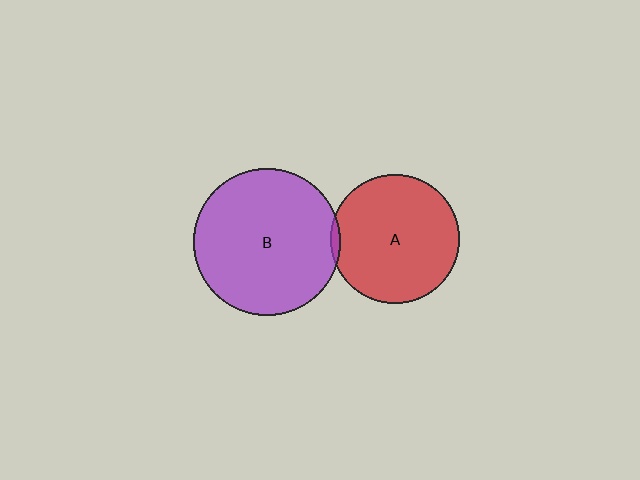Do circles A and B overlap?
Yes.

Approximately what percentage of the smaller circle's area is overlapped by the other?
Approximately 5%.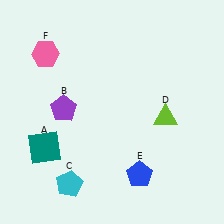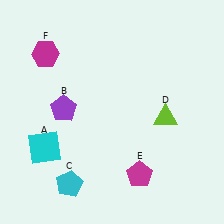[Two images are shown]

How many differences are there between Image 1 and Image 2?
There are 3 differences between the two images.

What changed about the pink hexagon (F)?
In Image 1, F is pink. In Image 2, it changed to magenta.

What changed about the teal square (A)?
In Image 1, A is teal. In Image 2, it changed to cyan.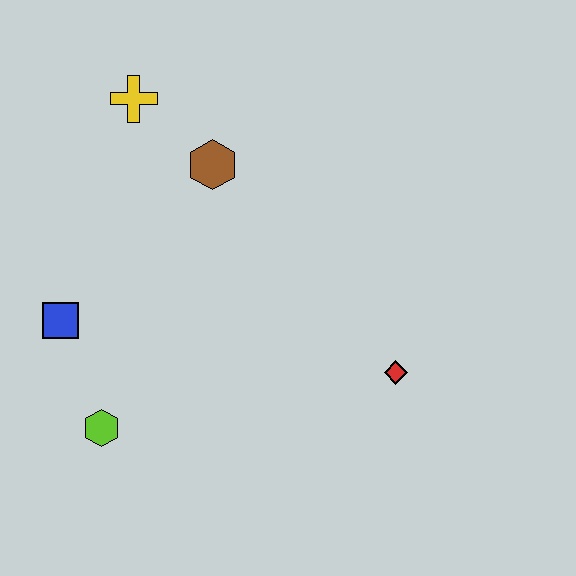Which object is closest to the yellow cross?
The brown hexagon is closest to the yellow cross.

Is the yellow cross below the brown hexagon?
No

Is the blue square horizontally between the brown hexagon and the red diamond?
No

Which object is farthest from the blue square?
The red diamond is farthest from the blue square.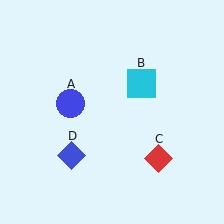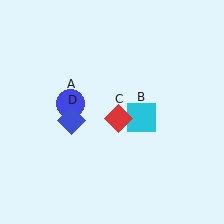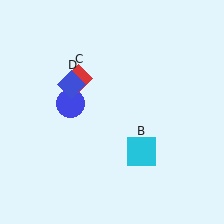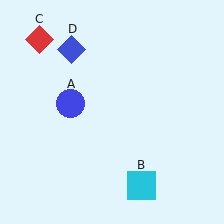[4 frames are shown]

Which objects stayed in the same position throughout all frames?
Blue circle (object A) remained stationary.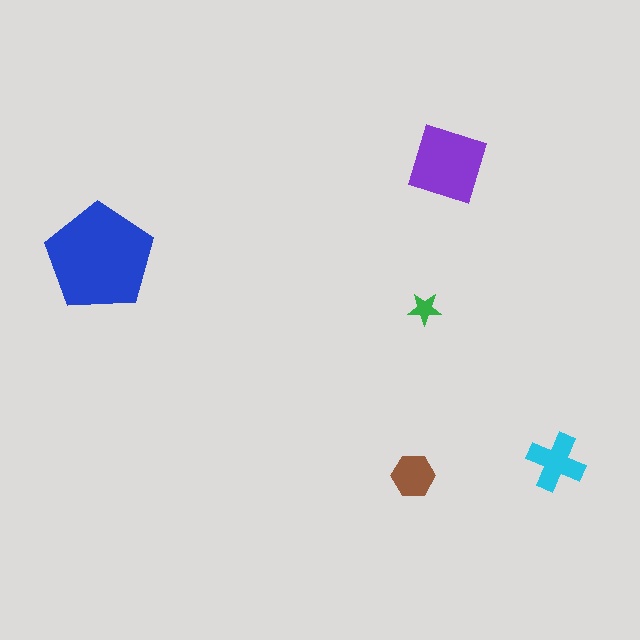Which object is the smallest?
The green star.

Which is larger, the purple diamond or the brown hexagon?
The purple diamond.